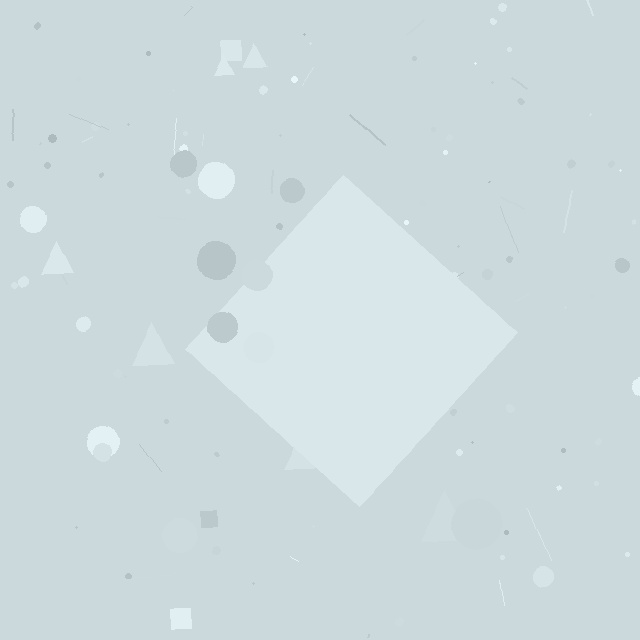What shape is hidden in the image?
A diamond is hidden in the image.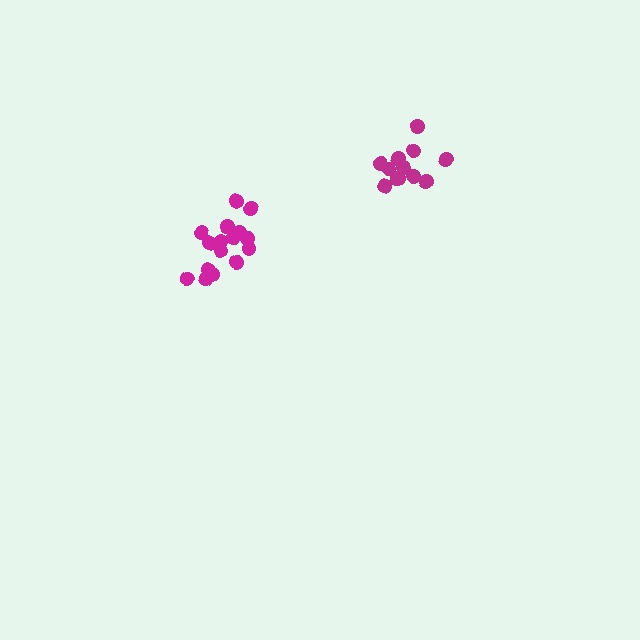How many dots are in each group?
Group 1: 12 dots, Group 2: 17 dots (29 total).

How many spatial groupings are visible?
There are 2 spatial groupings.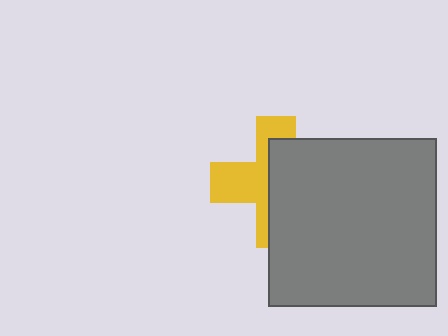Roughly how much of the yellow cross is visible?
About half of it is visible (roughly 45%).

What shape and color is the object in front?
The object in front is a gray square.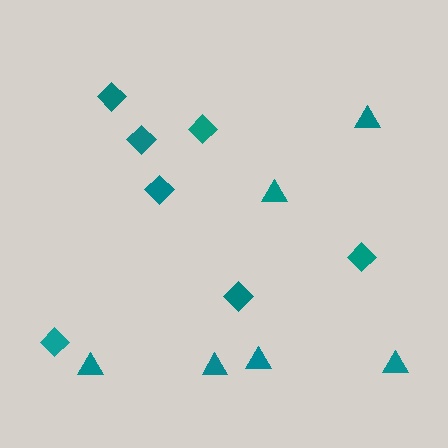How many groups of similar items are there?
There are 2 groups: one group of diamonds (7) and one group of triangles (6).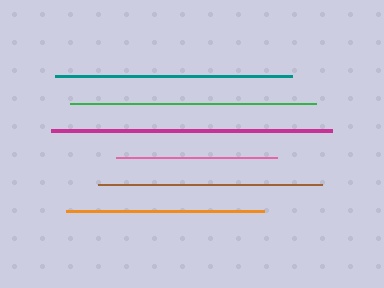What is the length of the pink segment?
The pink segment is approximately 161 pixels long.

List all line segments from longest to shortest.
From longest to shortest: magenta, green, teal, brown, orange, pink.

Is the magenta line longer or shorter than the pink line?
The magenta line is longer than the pink line.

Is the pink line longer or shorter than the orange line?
The orange line is longer than the pink line.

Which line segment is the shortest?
The pink line is the shortest at approximately 161 pixels.